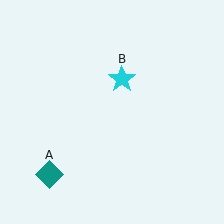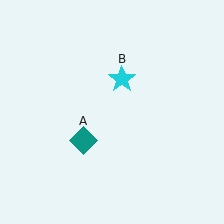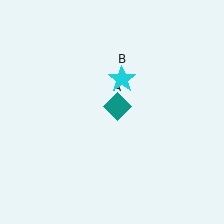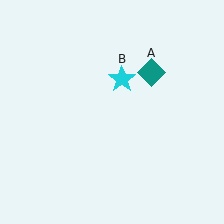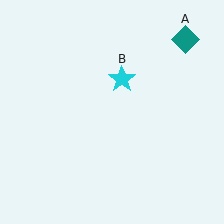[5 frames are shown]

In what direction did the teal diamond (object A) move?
The teal diamond (object A) moved up and to the right.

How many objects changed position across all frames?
1 object changed position: teal diamond (object A).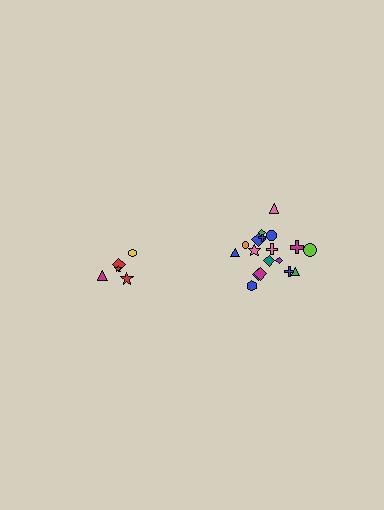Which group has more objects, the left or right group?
The right group.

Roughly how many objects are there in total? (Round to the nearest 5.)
Roughly 25 objects in total.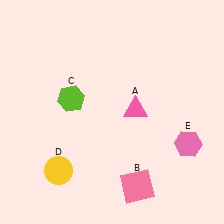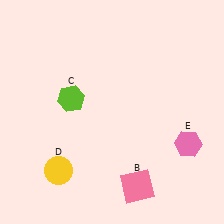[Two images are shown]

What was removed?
The pink triangle (A) was removed in Image 2.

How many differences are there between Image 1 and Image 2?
There is 1 difference between the two images.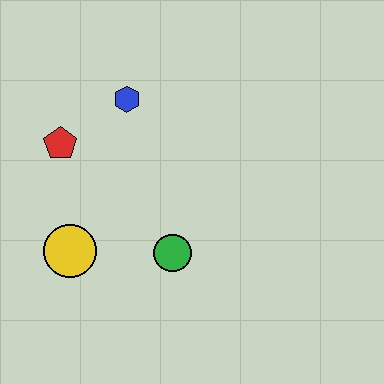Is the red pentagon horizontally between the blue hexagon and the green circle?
No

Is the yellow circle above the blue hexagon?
No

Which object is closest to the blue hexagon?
The red pentagon is closest to the blue hexagon.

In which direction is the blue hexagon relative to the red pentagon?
The blue hexagon is to the right of the red pentagon.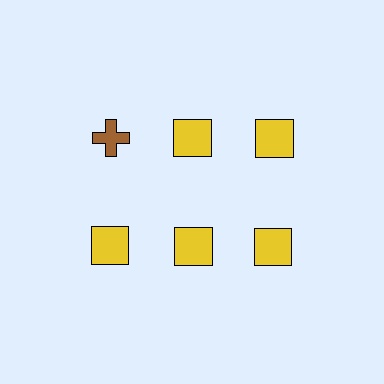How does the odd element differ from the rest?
It differs in both color (brown instead of yellow) and shape (cross instead of square).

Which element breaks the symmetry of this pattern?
The brown cross in the top row, leftmost column breaks the symmetry. All other shapes are yellow squares.